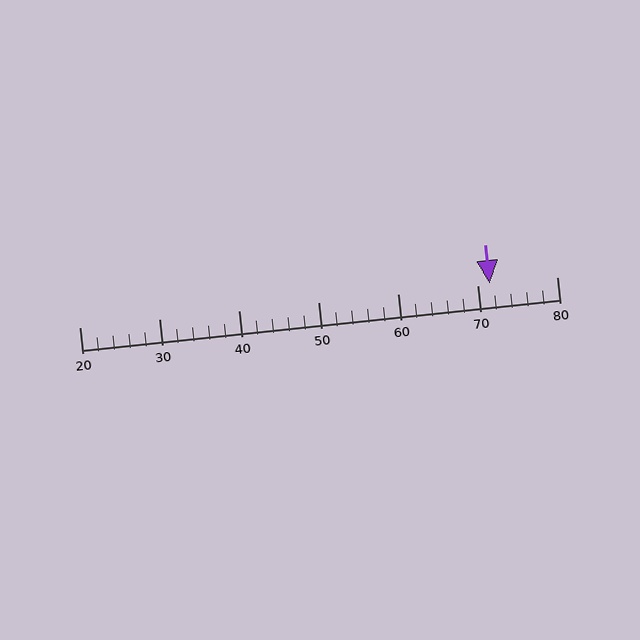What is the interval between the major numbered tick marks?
The major tick marks are spaced 10 units apart.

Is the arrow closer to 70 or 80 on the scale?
The arrow is closer to 70.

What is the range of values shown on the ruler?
The ruler shows values from 20 to 80.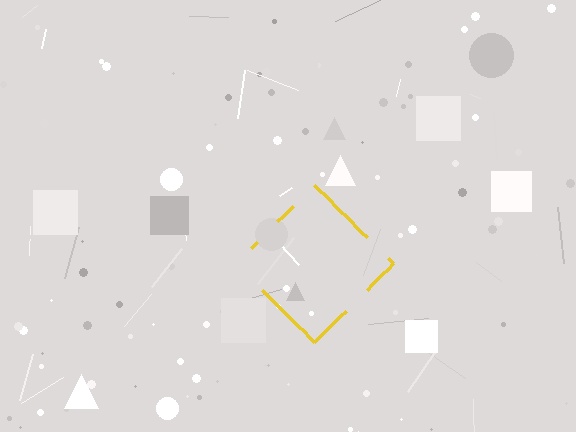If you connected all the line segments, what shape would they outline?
They would outline a diamond.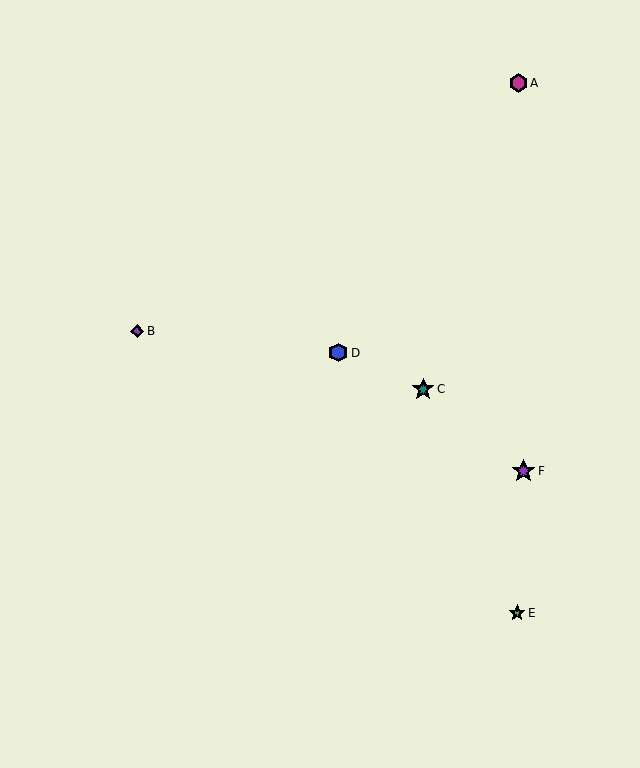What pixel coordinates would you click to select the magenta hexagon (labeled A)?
Click at (518, 83) to select the magenta hexagon A.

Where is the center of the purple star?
The center of the purple star is at (523, 471).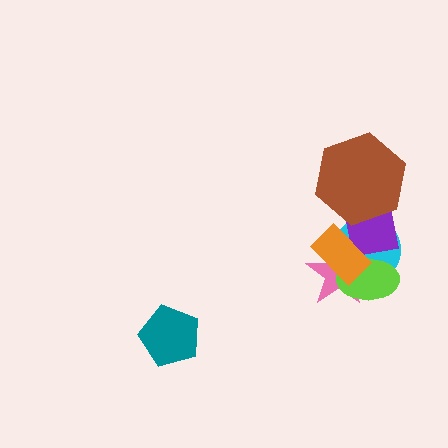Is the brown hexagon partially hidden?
No, no other shape covers it.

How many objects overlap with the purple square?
5 objects overlap with the purple square.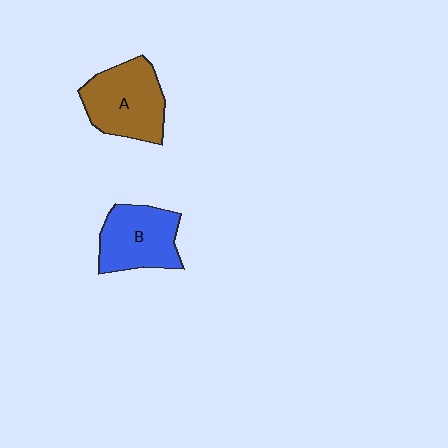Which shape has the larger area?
Shape A (brown).